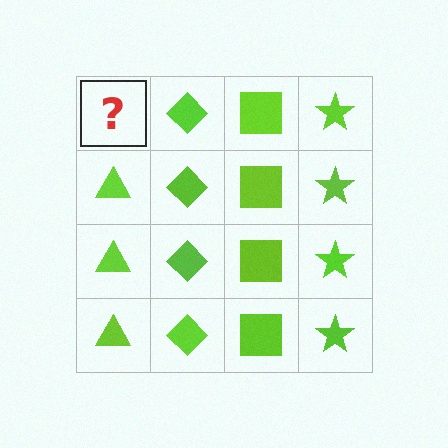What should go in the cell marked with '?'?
The missing cell should contain a lime triangle.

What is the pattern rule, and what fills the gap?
The rule is that each column has a consistent shape. The gap should be filled with a lime triangle.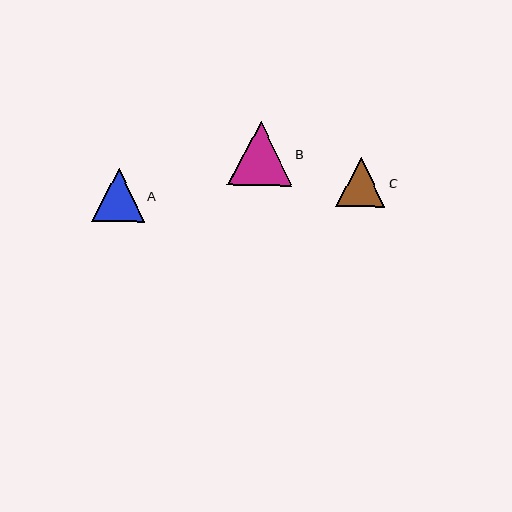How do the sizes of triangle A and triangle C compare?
Triangle A and triangle C are approximately the same size.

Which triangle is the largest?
Triangle B is the largest with a size of approximately 64 pixels.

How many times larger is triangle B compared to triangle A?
Triangle B is approximately 1.2 times the size of triangle A.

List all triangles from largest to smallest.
From largest to smallest: B, A, C.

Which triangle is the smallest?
Triangle C is the smallest with a size of approximately 49 pixels.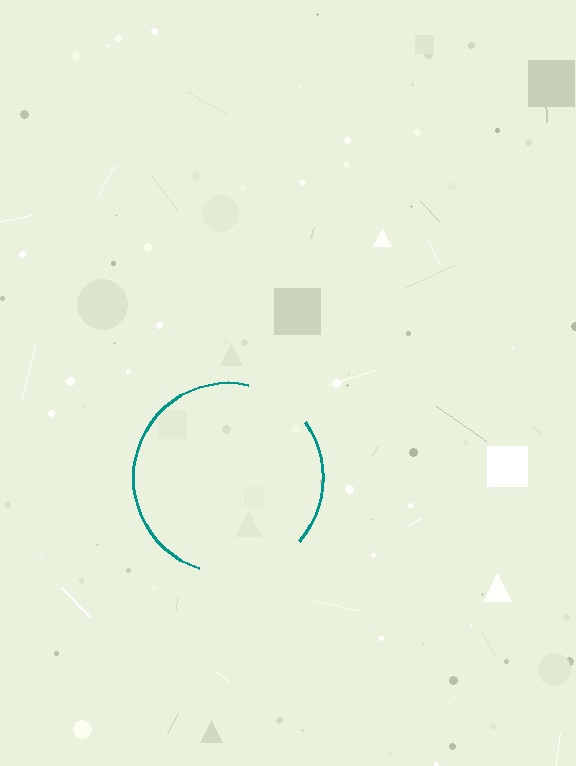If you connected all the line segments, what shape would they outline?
They would outline a circle.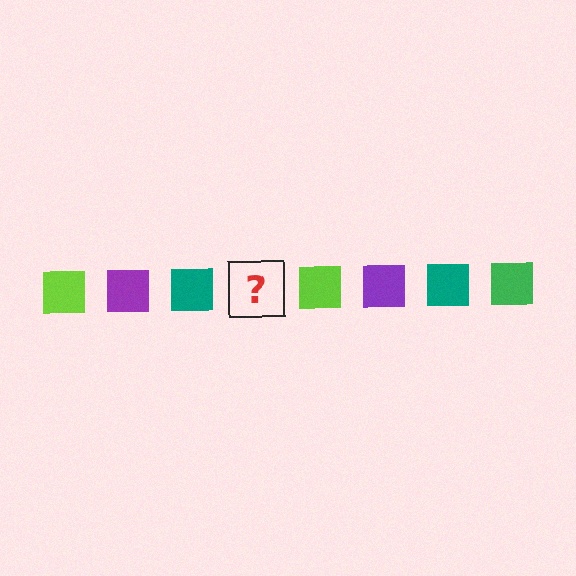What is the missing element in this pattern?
The missing element is a green square.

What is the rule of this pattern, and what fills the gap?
The rule is that the pattern cycles through lime, purple, teal, green squares. The gap should be filled with a green square.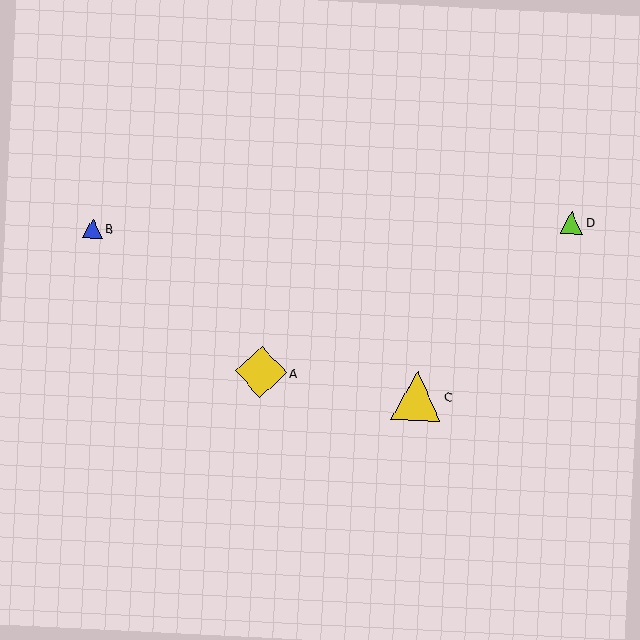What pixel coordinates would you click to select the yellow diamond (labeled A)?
Click at (261, 372) to select the yellow diamond A.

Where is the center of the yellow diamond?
The center of the yellow diamond is at (261, 372).